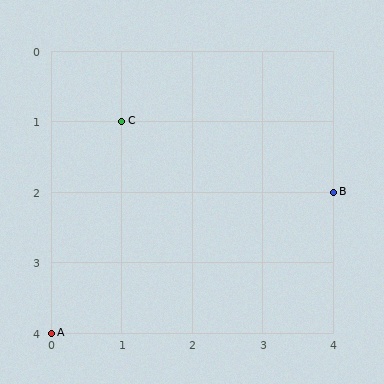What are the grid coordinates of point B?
Point B is at grid coordinates (4, 2).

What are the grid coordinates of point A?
Point A is at grid coordinates (0, 4).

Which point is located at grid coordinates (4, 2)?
Point B is at (4, 2).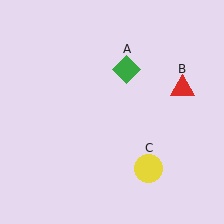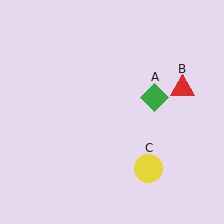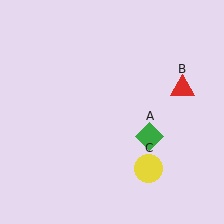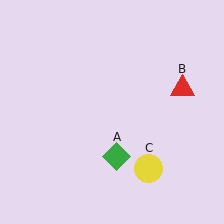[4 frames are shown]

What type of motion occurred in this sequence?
The green diamond (object A) rotated clockwise around the center of the scene.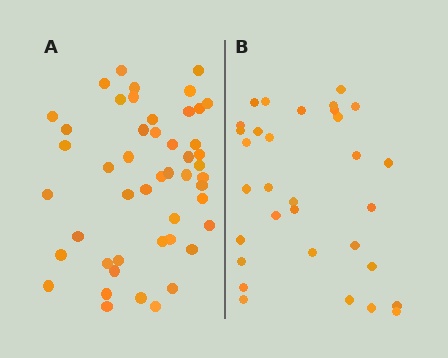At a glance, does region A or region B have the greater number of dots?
Region A (the left region) has more dots.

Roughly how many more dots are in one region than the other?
Region A has approximately 15 more dots than region B.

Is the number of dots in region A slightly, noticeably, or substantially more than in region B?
Region A has substantially more. The ratio is roughly 1.5 to 1.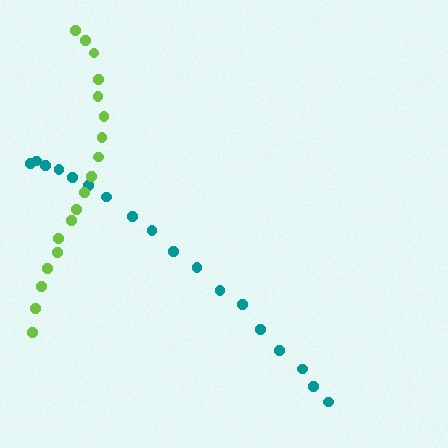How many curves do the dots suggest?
There are 2 distinct paths.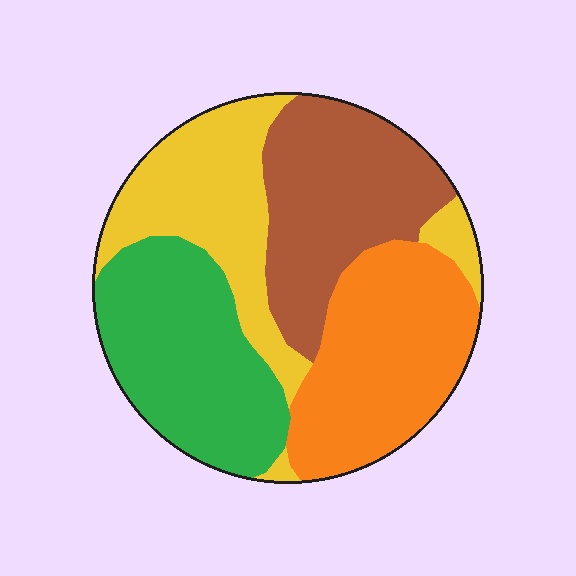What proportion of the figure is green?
Green covers about 25% of the figure.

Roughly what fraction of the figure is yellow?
Yellow covers roughly 25% of the figure.